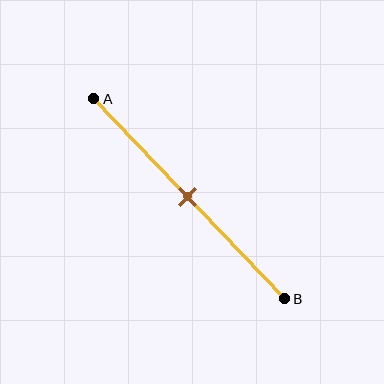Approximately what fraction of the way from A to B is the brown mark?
The brown mark is approximately 50% of the way from A to B.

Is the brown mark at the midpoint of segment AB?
Yes, the mark is approximately at the midpoint.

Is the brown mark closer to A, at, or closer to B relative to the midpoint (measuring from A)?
The brown mark is approximately at the midpoint of segment AB.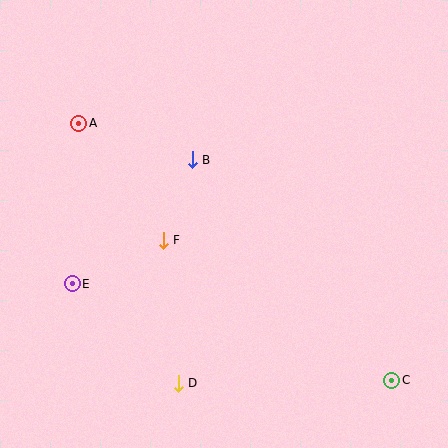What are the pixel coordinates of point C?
Point C is at (392, 380).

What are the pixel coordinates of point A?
Point A is at (79, 123).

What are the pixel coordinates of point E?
Point E is at (72, 284).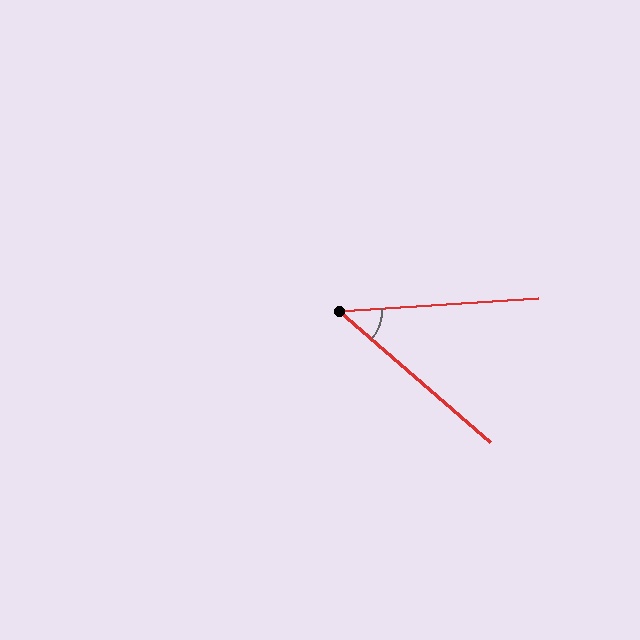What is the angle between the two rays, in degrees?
Approximately 44 degrees.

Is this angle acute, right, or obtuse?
It is acute.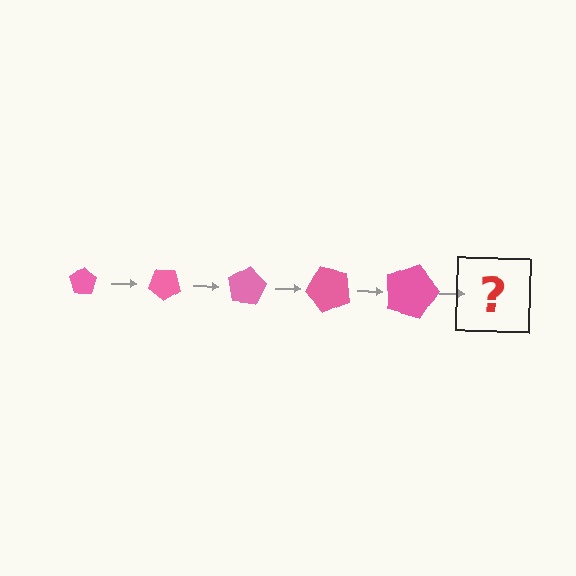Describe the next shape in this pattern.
It should be a pentagon, larger than the previous one and rotated 200 degrees from the start.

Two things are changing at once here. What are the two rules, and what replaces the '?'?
The two rules are that the pentagon grows larger each step and it rotates 40 degrees each step. The '?' should be a pentagon, larger than the previous one and rotated 200 degrees from the start.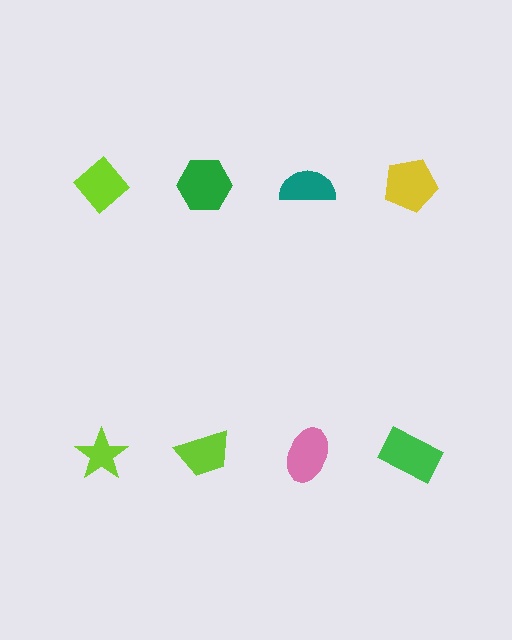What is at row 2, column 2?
A lime trapezoid.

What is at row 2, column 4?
A green rectangle.